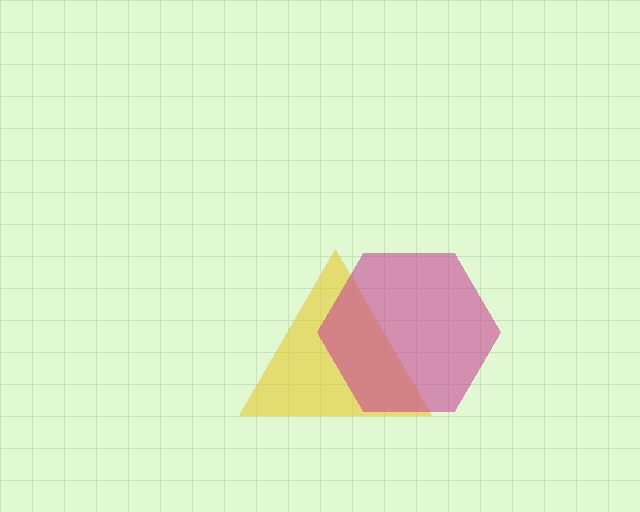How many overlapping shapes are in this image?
There are 2 overlapping shapes in the image.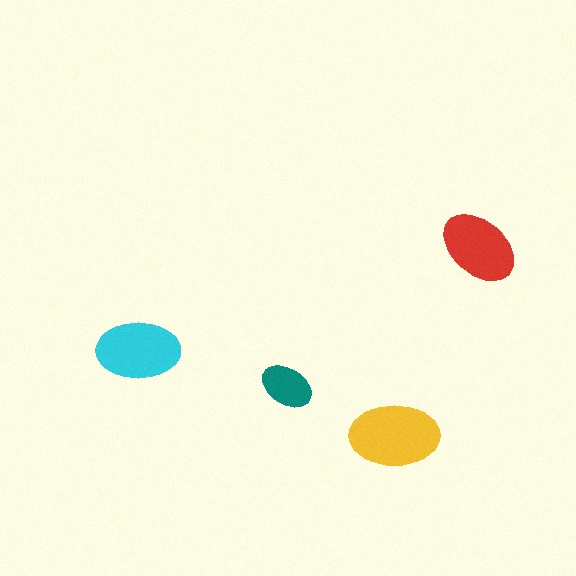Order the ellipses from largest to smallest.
the yellow one, the cyan one, the red one, the teal one.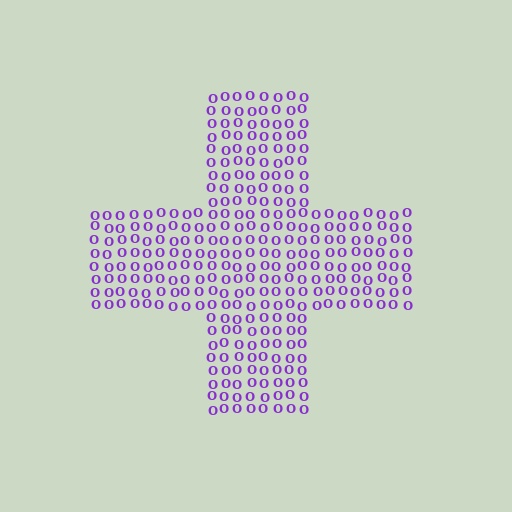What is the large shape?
The large shape is a cross.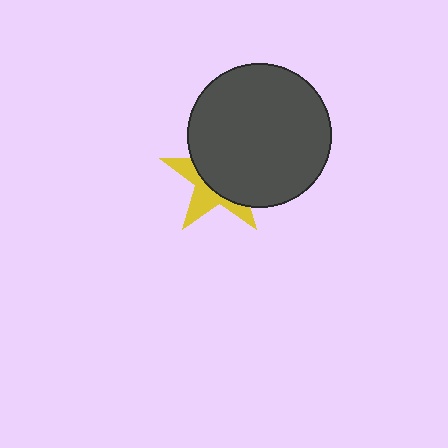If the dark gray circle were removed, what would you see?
You would see the complete yellow star.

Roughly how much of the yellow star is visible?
A small part of it is visible (roughly 37%).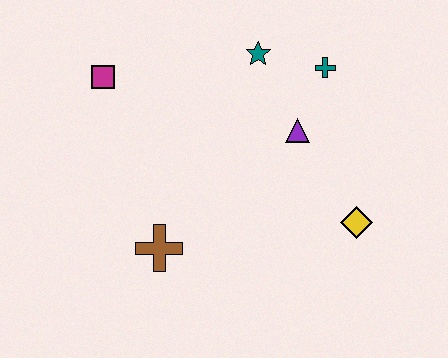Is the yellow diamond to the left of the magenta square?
No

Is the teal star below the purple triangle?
No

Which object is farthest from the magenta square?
The yellow diamond is farthest from the magenta square.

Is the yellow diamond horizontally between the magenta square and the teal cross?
No